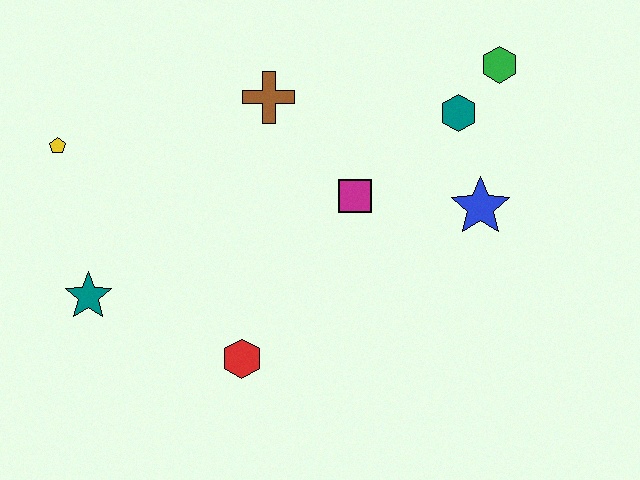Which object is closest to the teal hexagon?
The green hexagon is closest to the teal hexagon.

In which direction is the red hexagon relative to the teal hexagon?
The red hexagon is below the teal hexagon.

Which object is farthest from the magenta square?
The yellow pentagon is farthest from the magenta square.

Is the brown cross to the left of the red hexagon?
No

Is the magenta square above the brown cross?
No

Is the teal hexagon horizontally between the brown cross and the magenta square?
No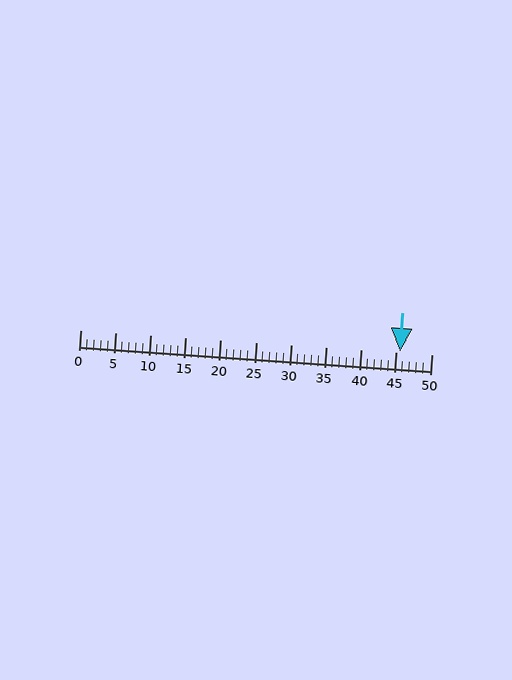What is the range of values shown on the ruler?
The ruler shows values from 0 to 50.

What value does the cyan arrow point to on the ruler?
The cyan arrow points to approximately 46.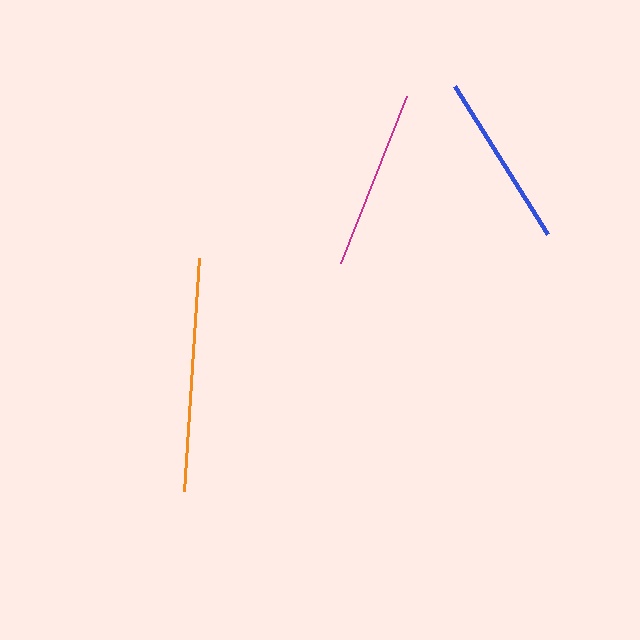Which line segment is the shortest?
The blue line is the shortest at approximately 174 pixels.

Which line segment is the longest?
The orange line is the longest at approximately 233 pixels.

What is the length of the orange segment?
The orange segment is approximately 233 pixels long.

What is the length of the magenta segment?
The magenta segment is approximately 180 pixels long.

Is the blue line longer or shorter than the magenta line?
The magenta line is longer than the blue line.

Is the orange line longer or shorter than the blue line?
The orange line is longer than the blue line.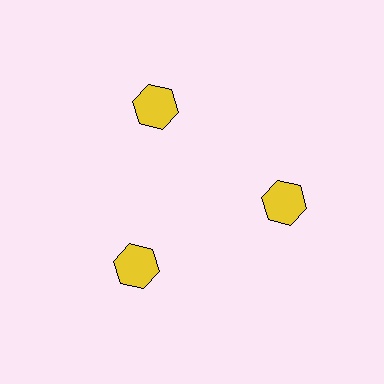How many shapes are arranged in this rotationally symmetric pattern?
There are 3 shapes, arranged in 3 groups of 1.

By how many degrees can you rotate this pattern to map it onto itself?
The pattern maps onto itself every 120 degrees of rotation.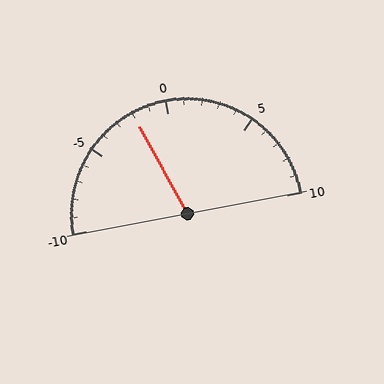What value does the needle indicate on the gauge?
The needle indicates approximately -2.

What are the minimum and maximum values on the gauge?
The gauge ranges from -10 to 10.